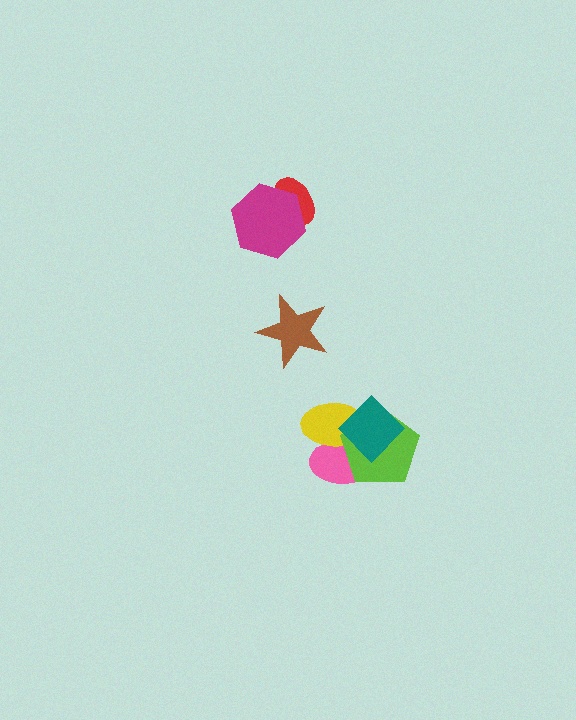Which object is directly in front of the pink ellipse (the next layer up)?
The yellow ellipse is directly in front of the pink ellipse.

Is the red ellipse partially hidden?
Yes, it is partially covered by another shape.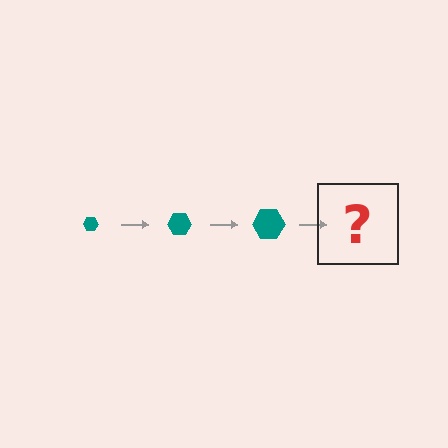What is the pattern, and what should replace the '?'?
The pattern is that the hexagon gets progressively larger each step. The '?' should be a teal hexagon, larger than the previous one.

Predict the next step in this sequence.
The next step is a teal hexagon, larger than the previous one.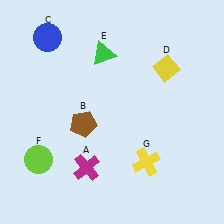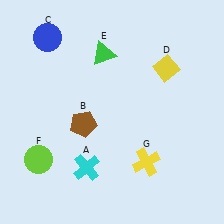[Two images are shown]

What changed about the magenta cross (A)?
In Image 1, A is magenta. In Image 2, it changed to cyan.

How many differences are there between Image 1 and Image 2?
There is 1 difference between the two images.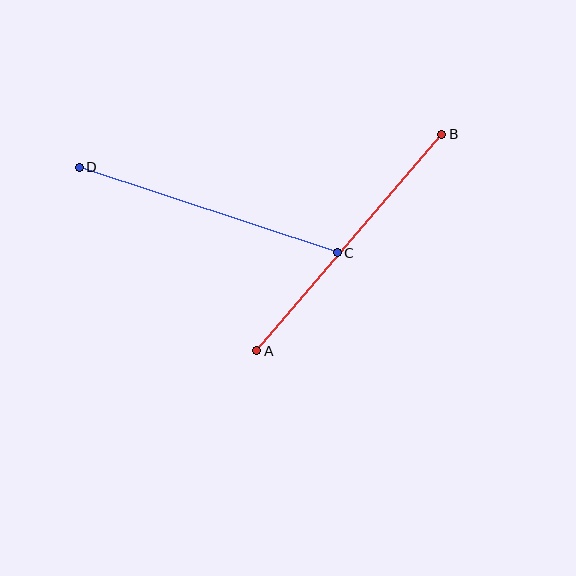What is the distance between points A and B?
The distance is approximately 285 pixels.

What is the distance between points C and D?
The distance is approximately 272 pixels.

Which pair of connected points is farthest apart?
Points A and B are farthest apart.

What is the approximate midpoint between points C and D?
The midpoint is at approximately (208, 210) pixels.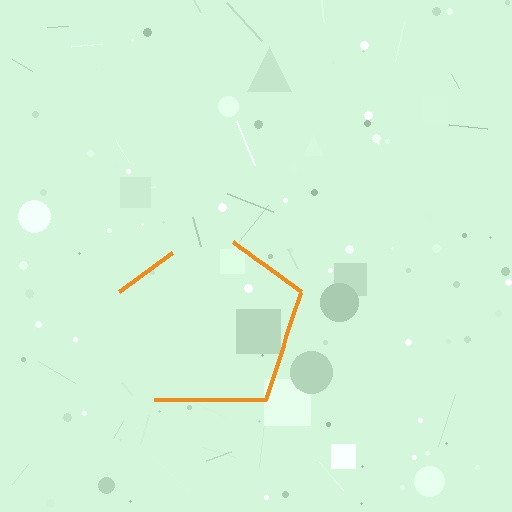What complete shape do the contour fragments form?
The contour fragments form a pentagon.